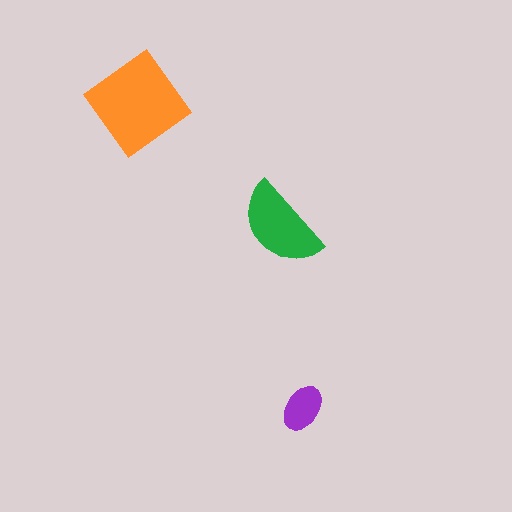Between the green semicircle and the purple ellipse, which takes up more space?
The green semicircle.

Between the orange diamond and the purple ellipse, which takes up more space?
The orange diamond.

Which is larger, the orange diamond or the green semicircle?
The orange diamond.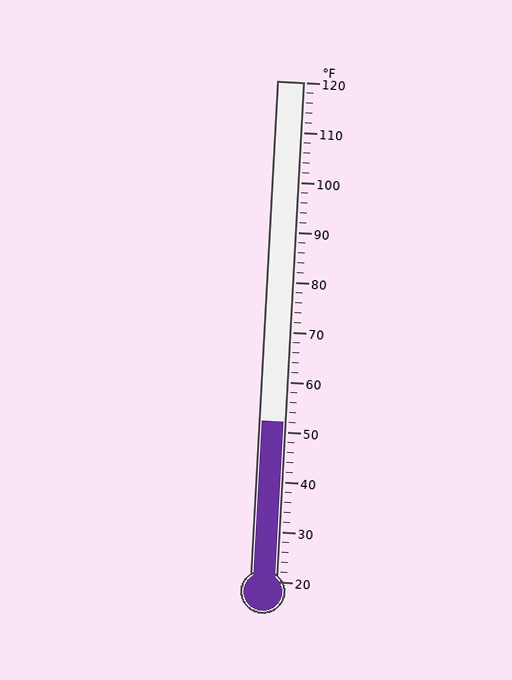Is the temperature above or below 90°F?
The temperature is below 90°F.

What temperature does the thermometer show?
The thermometer shows approximately 52°F.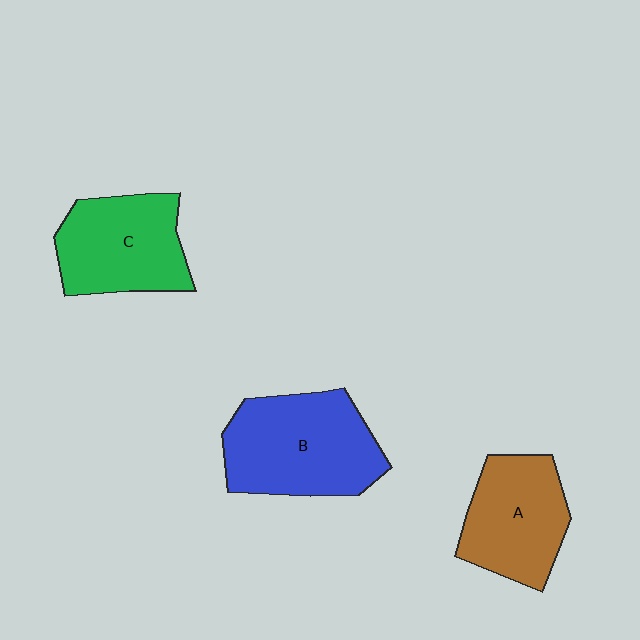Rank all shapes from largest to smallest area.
From largest to smallest: B (blue), C (green), A (brown).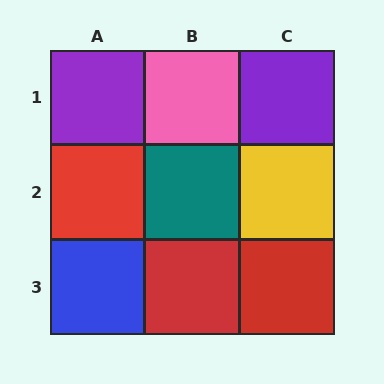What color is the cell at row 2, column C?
Yellow.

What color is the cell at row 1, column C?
Purple.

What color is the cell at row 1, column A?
Purple.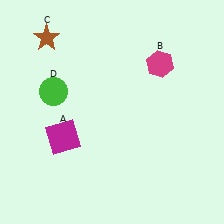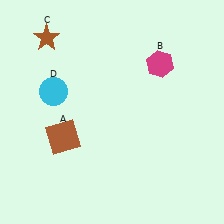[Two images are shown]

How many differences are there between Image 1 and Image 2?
There are 2 differences between the two images.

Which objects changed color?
A changed from magenta to brown. D changed from green to cyan.